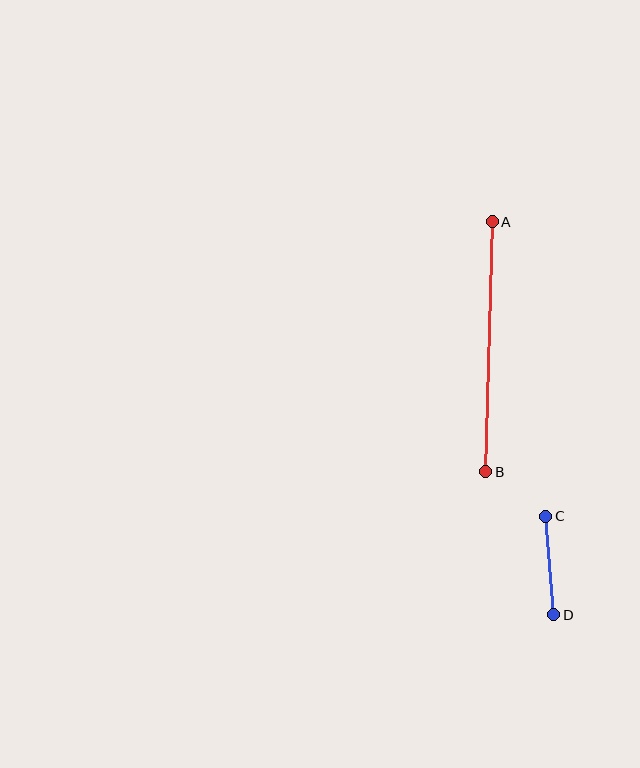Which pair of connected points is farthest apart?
Points A and B are farthest apart.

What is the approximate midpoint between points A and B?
The midpoint is at approximately (489, 347) pixels.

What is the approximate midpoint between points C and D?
The midpoint is at approximately (550, 566) pixels.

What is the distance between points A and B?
The distance is approximately 250 pixels.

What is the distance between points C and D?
The distance is approximately 99 pixels.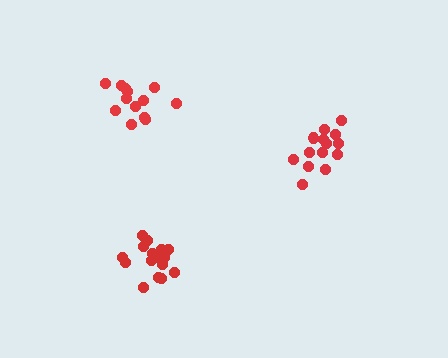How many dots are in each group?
Group 1: 13 dots, Group 2: 18 dots, Group 3: 14 dots (45 total).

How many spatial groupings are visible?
There are 3 spatial groupings.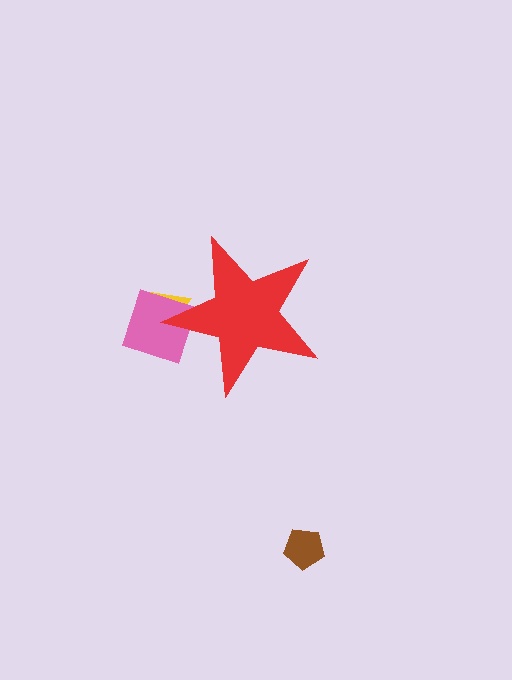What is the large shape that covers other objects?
A red star.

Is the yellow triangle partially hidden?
Yes, the yellow triangle is partially hidden behind the red star.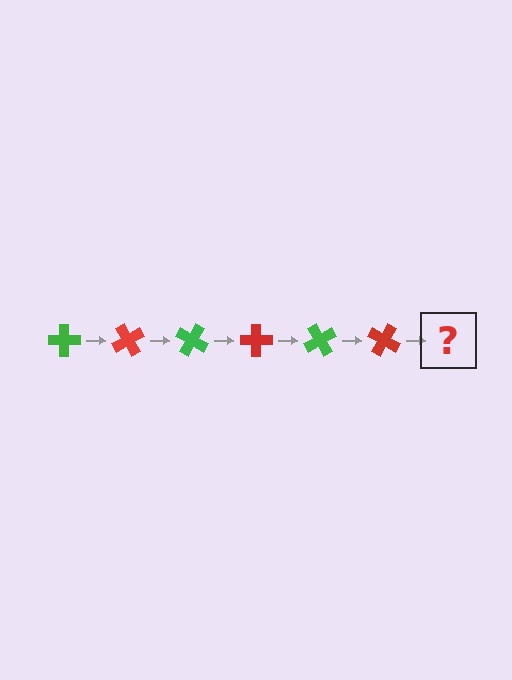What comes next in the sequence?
The next element should be a green cross, rotated 360 degrees from the start.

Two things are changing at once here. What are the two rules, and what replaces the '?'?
The two rules are that it rotates 60 degrees each step and the color cycles through green and red. The '?' should be a green cross, rotated 360 degrees from the start.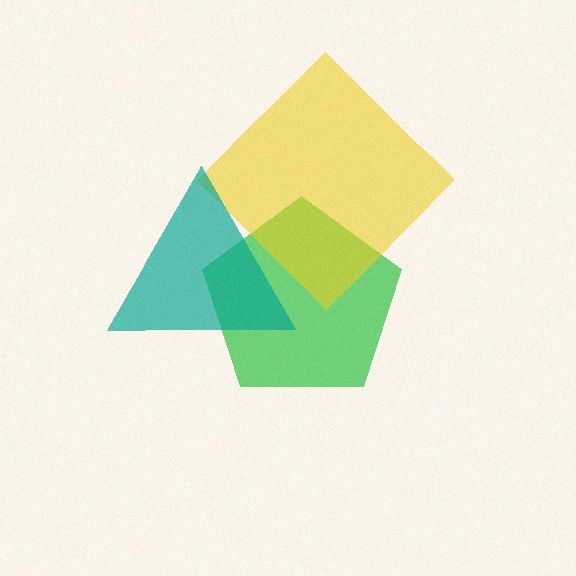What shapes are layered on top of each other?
The layered shapes are: a green pentagon, a yellow diamond, a teal triangle.